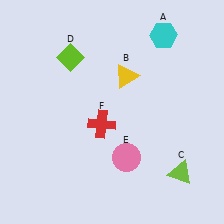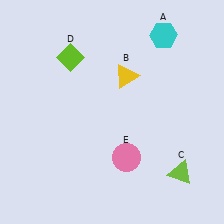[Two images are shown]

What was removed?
The red cross (F) was removed in Image 2.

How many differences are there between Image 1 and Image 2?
There is 1 difference between the two images.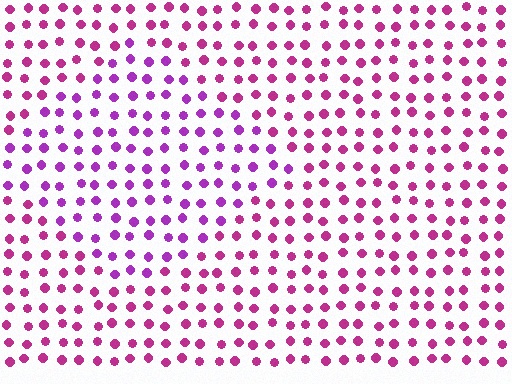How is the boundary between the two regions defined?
The boundary is defined purely by a slight shift in hue (about 28 degrees). Spacing, size, and orientation are identical on both sides.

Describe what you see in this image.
The image is filled with small magenta elements in a uniform arrangement. A diamond-shaped region is visible where the elements are tinted to a slightly different hue, forming a subtle color boundary.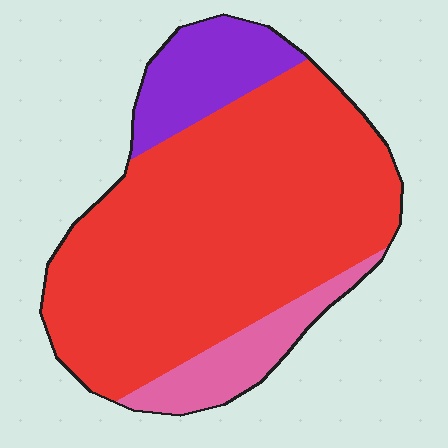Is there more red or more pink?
Red.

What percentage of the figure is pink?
Pink takes up about one eighth (1/8) of the figure.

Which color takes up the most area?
Red, at roughly 75%.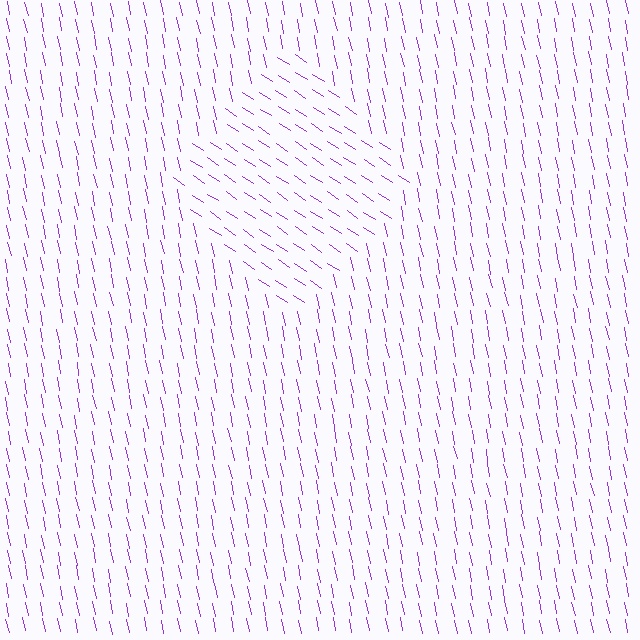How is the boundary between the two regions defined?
The boundary is defined purely by a change in line orientation (approximately 45 degrees difference). All lines are the same color and thickness.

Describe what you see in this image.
The image is filled with small purple line segments. A diamond region in the image has lines oriented differently from the surrounding lines, creating a visible texture boundary.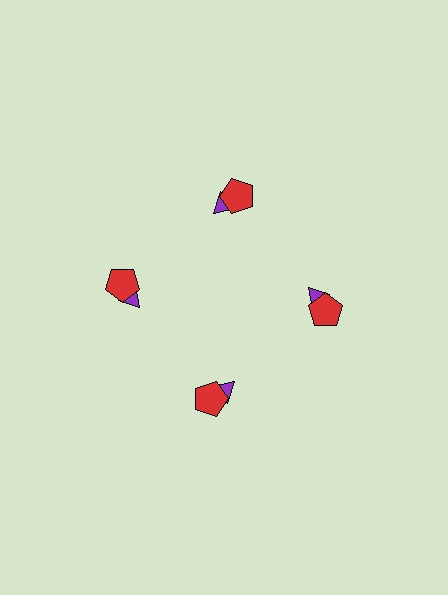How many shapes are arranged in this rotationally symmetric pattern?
There are 8 shapes, arranged in 4 groups of 2.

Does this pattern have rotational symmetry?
Yes, this pattern has 4-fold rotational symmetry. It looks the same after rotating 90 degrees around the center.